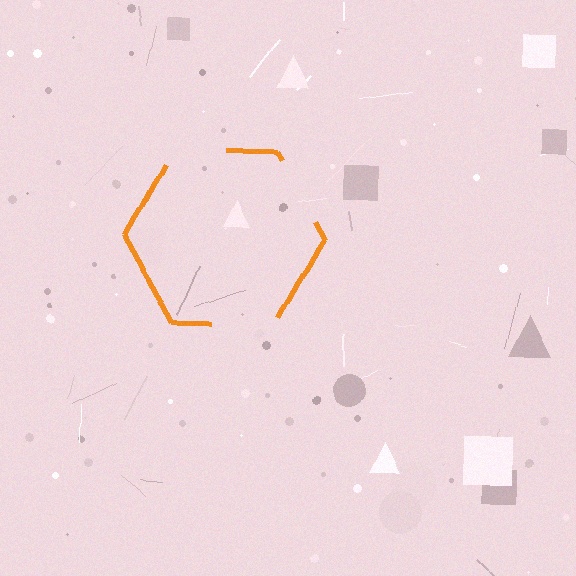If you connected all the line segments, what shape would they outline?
They would outline a hexagon.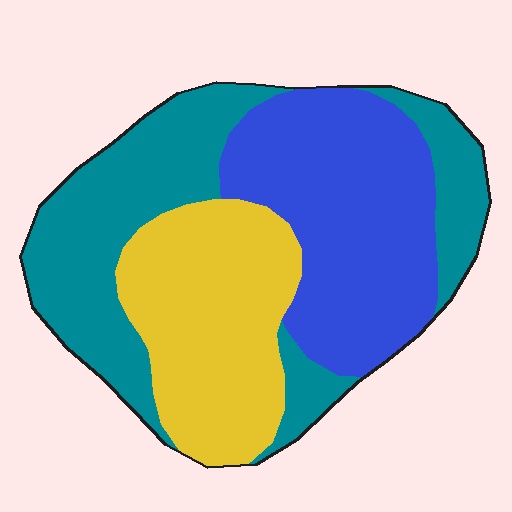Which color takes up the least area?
Yellow, at roughly 30%.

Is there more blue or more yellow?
Blue.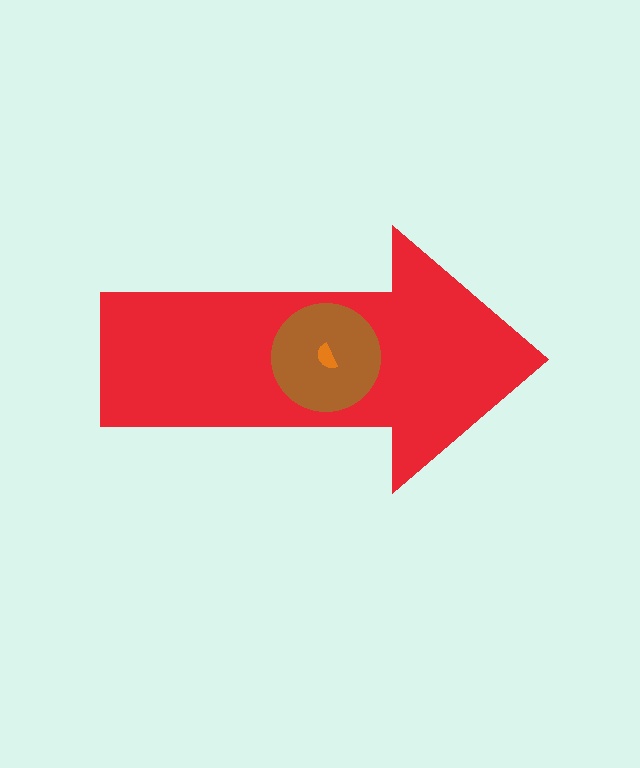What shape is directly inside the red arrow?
The brown circle.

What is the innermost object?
The orange semicircle.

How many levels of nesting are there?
3.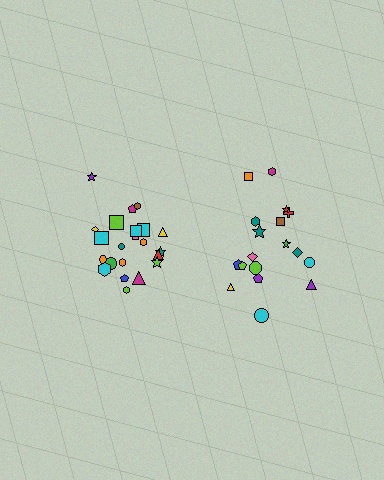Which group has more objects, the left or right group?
The left group.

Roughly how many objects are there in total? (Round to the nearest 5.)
Roughly 40 objects in total.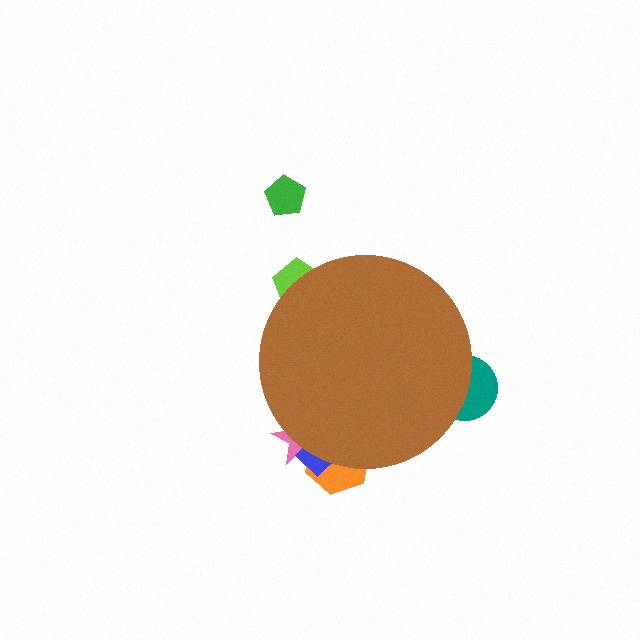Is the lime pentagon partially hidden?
Yes, the lime pentagon is partially hidden behind the brown circle.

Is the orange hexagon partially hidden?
Yes, the orange hexagon is partially hidden behind the brown circle.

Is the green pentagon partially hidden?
No, the green pentagon is fully visible.